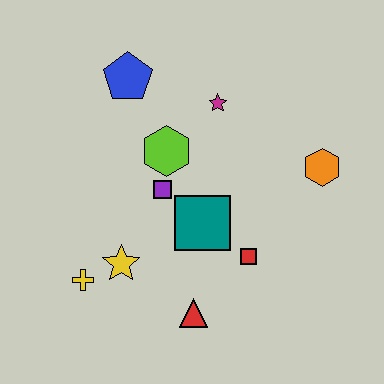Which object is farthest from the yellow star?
The orange hexagon is farthest from the yellow star.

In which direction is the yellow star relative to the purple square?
The yellow star is below the purple square.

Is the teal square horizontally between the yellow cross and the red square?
Yes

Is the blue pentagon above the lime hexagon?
Yes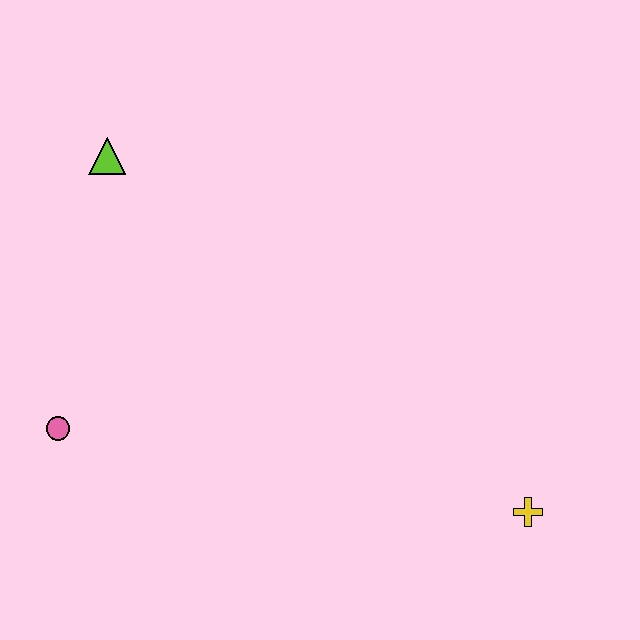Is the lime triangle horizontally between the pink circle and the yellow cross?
Yes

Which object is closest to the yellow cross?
The pink circle is closest to the yellow cross.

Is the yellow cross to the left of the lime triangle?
No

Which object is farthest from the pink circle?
The yellow cross is farthest from the pink circle.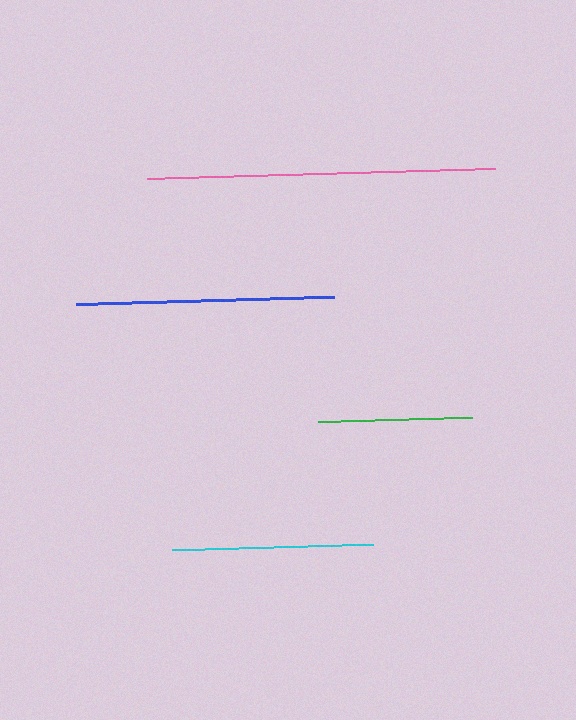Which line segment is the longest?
The pink line is the longest at approximately 348 pixels.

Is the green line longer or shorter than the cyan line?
The cyan line is longer than the green line.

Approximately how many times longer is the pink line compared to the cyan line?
The pink line is approximately 1.7 times the length of the cyan line.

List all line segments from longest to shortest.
From longest to shortest: pink, blue, cyan, green.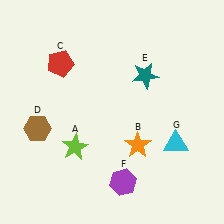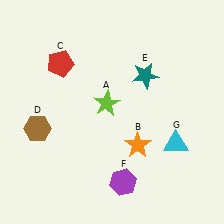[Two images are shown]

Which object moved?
The lime star (A) moved up.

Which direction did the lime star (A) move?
The lime star (A) moved up.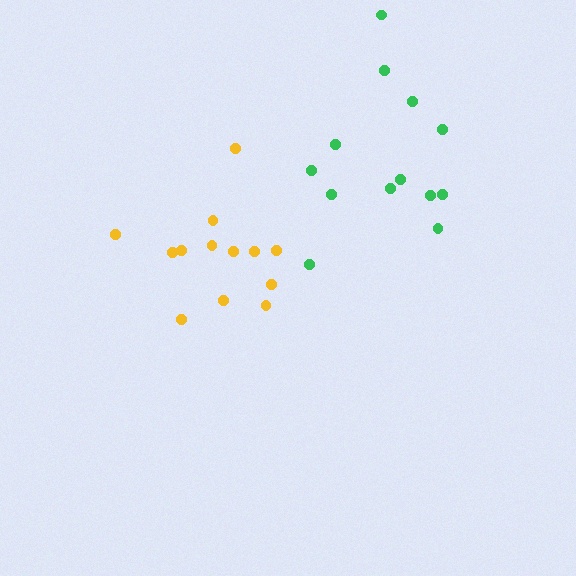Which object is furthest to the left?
The yellow cluster is leftmost.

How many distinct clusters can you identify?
There are 2 distinct clusters.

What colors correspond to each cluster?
The clusters are colored: green, yellow.